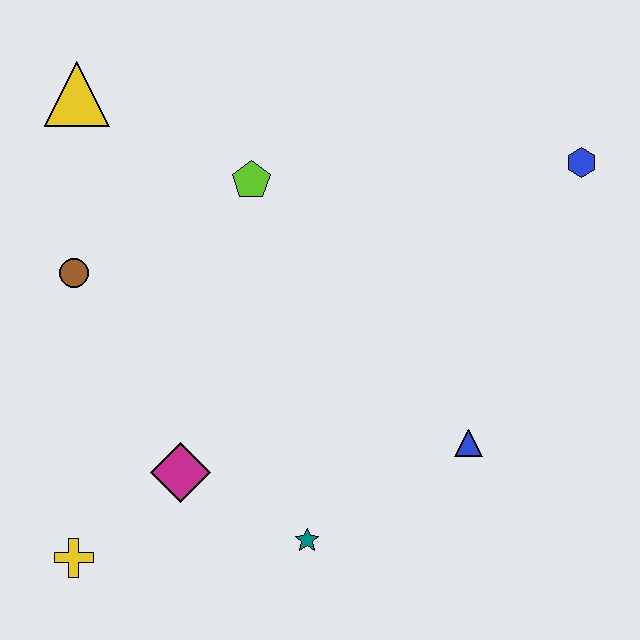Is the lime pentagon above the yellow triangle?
No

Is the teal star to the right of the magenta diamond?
Yes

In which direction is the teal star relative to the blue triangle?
The teal star is to the left of the blue triangle.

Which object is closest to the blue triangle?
The teal star is closest to the blue triangle.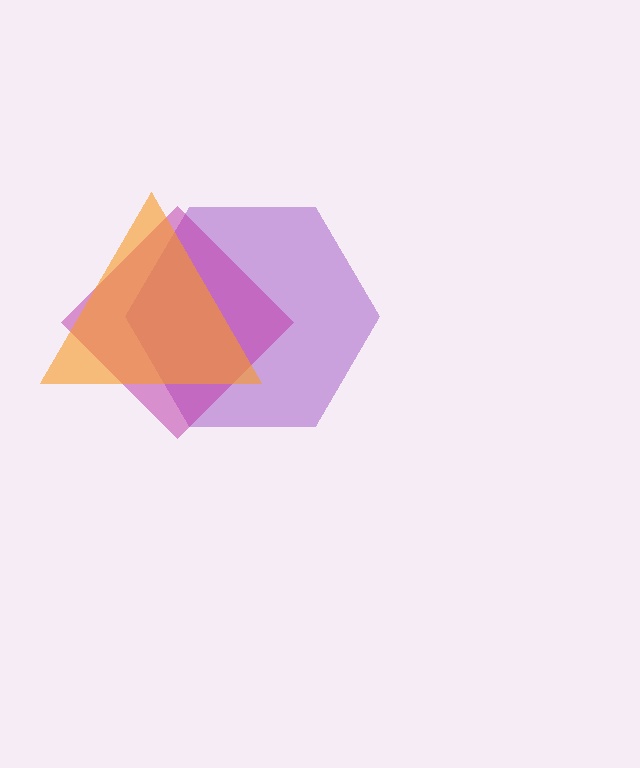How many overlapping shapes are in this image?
There are 3 overlapping shapes in the image.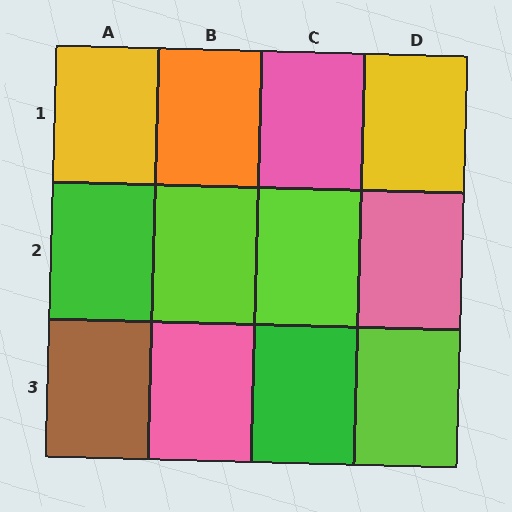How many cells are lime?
3 cells are lime.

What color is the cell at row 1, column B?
Orange.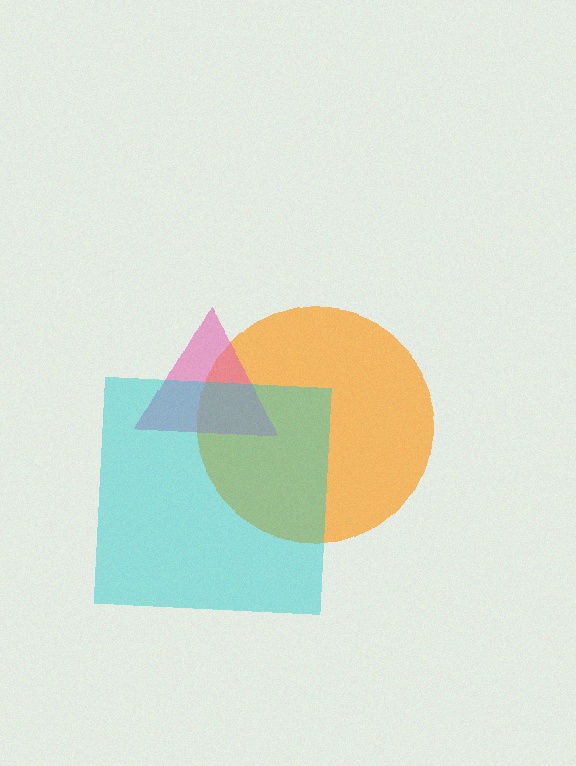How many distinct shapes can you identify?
There are 3 distinct shapes: an orange circle, a pink triangle, a cyan square.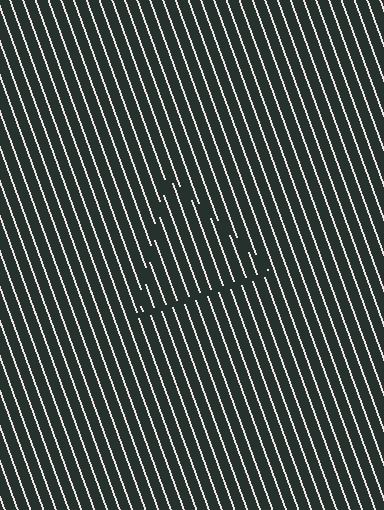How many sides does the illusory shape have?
3 sides — the line-ends trace a triangle.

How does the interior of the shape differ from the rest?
The interior of the shape contains the same grating, shifted by half a period — the contour is defined by the phase discontinuity where line-ends from the inner and outer gratings abut.